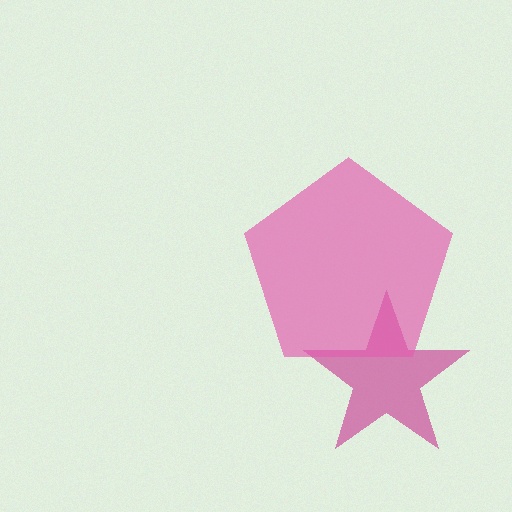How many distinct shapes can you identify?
There are 2 distinct shapes: a magenta star, a pink pentagon.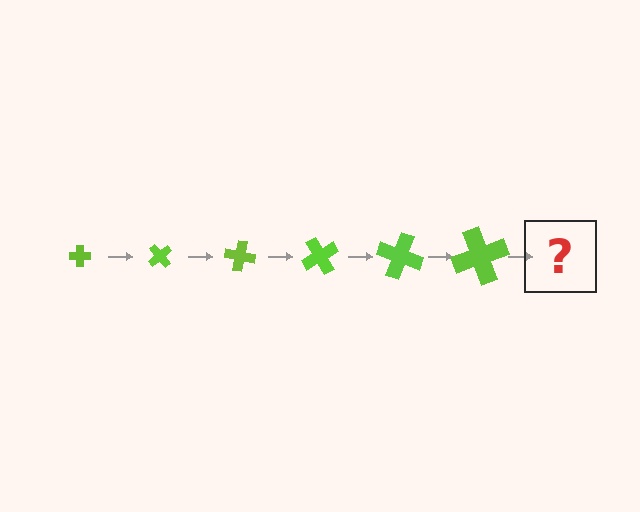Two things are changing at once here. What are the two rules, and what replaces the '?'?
The two rules are that the cross grows larger each step and it rotates 50 degrees each step. The '?' should be a cross, larger than the previous one and rotated 300 degrees from the start.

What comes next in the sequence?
The next element should be a cross, larger than the previous one and rotated 300 degrees from the start.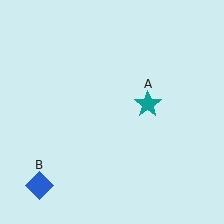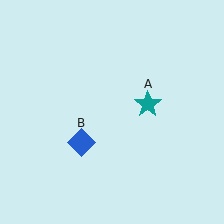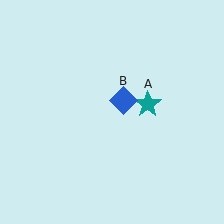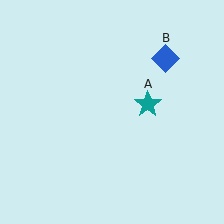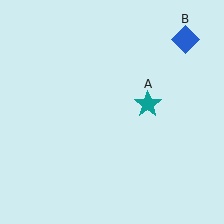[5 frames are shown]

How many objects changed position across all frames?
1 object changed position: blue diamond (object B).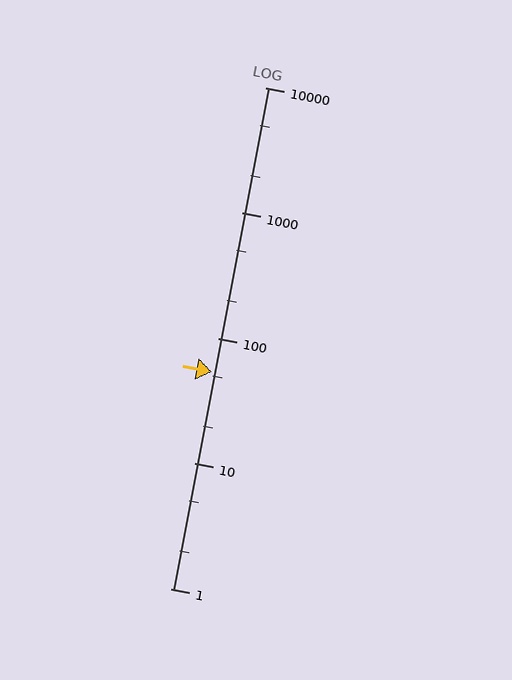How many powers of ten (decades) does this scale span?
The scale spans 4 decades, from 1 to 10000.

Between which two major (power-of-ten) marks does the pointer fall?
The pointer is between 10 and 100.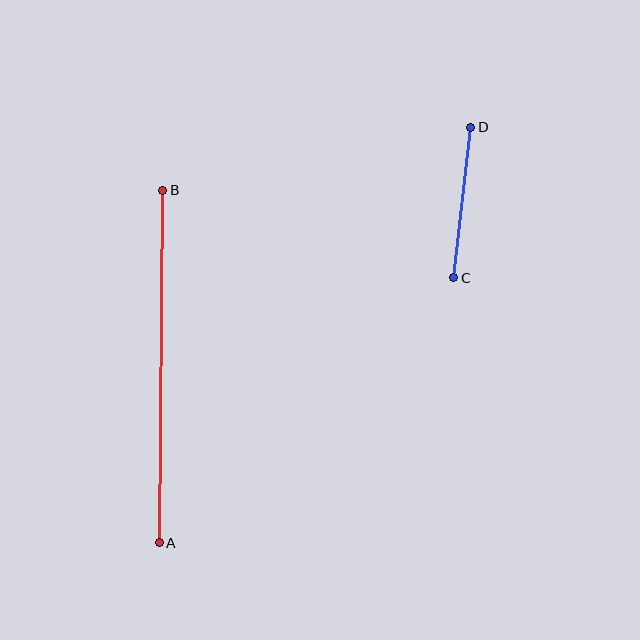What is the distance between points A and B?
The distance is approximately 353 pixels.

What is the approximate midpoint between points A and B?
The midpoint is at approximately (161, 366) pixels.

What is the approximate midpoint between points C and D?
The midpoint is at approximately (462, 202) pixels.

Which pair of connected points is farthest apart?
Points A and B are farthest apart.